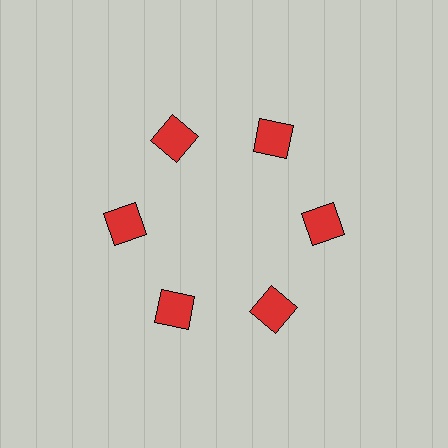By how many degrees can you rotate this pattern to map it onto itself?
The pattern maps onto itself every 60 degrees of rotation.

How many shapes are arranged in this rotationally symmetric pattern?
There are 6 shapes, arranged in 6 groups of 1.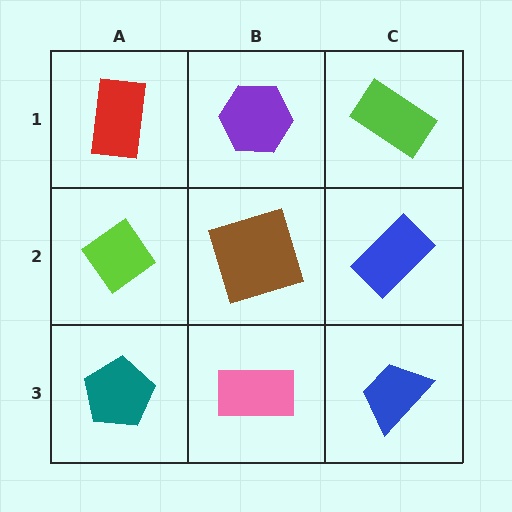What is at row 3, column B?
A pink rectangle.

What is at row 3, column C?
A blue trapezoid.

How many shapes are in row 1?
3 shapes.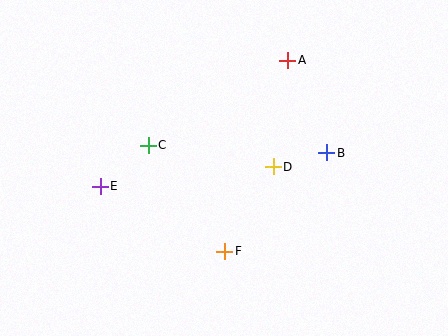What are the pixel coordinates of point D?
Point D is at (273, 167).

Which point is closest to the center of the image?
Point D at (273, 167) is closest to the center.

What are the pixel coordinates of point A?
Point A is at (288, 60).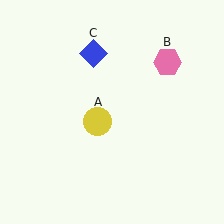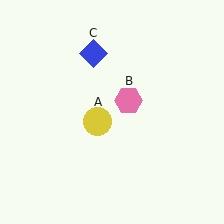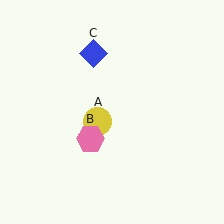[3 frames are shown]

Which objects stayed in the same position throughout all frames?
Yellow circle (object A) and blue diamond (object C) remained stationary.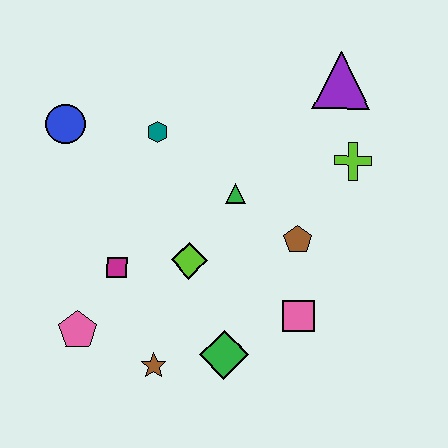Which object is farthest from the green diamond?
The purple triangle is farthest from the green diamond.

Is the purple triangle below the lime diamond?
No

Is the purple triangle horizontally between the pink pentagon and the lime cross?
Yes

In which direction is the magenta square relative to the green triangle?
The magenta square is to the left of the green triangle.